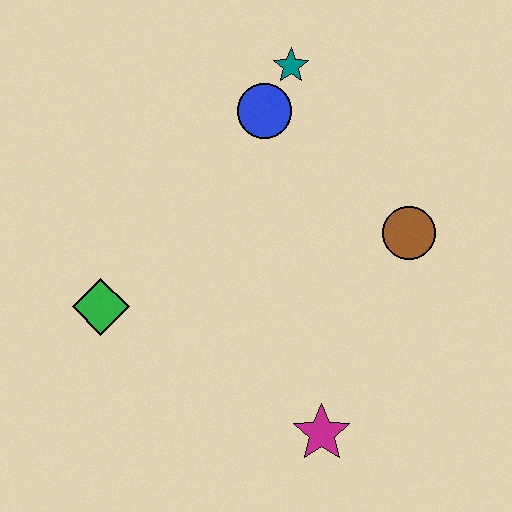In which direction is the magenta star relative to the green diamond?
The magenta star is to the right of the green diamond.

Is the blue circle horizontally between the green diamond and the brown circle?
Yes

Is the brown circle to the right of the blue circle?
Yes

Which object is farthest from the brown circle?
The green diamond is farthest from the brown circle.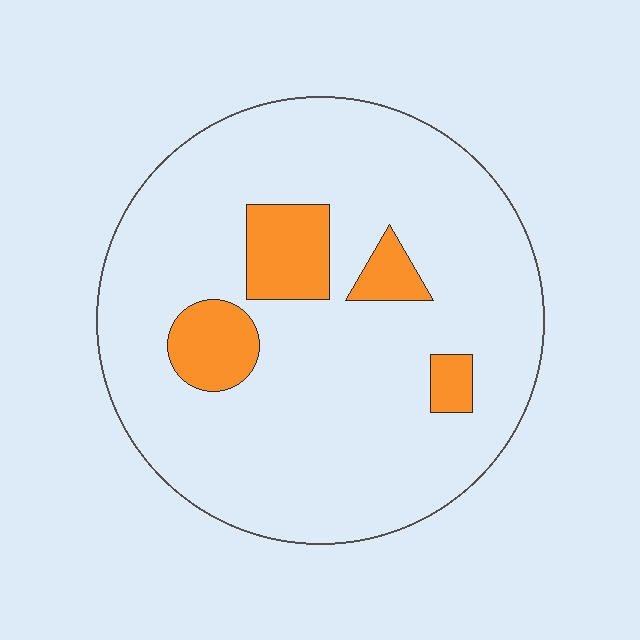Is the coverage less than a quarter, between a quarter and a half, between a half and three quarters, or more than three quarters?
Less than a quarter.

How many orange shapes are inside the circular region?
4.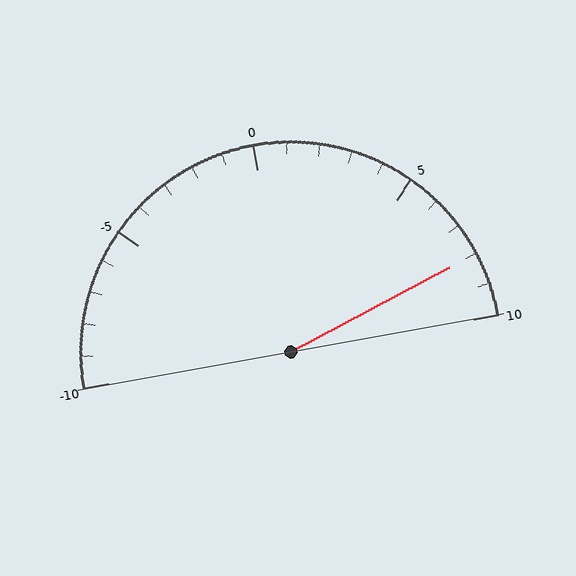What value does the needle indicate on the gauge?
The needle indicates approximately 8.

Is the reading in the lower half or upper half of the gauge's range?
The reading is in the upper half of the range (-10 to 10).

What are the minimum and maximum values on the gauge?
The gauge ranges from -10 to 10.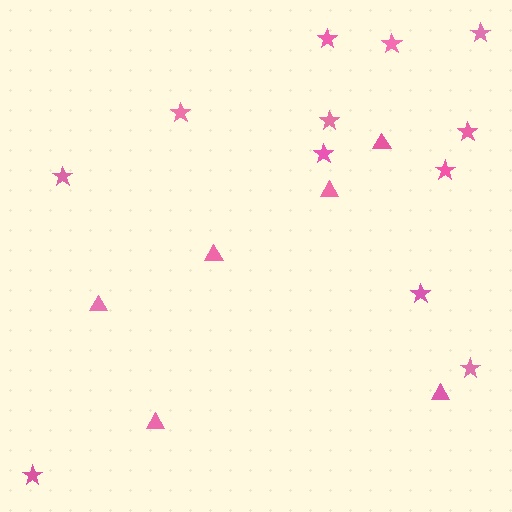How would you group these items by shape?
There are 2 groups: one group of triangles (6) and one group of stars (12).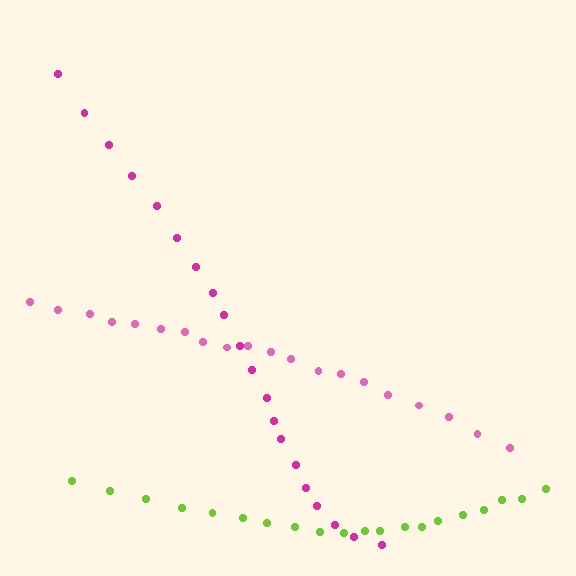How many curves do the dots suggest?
There are 3 distinct paths.